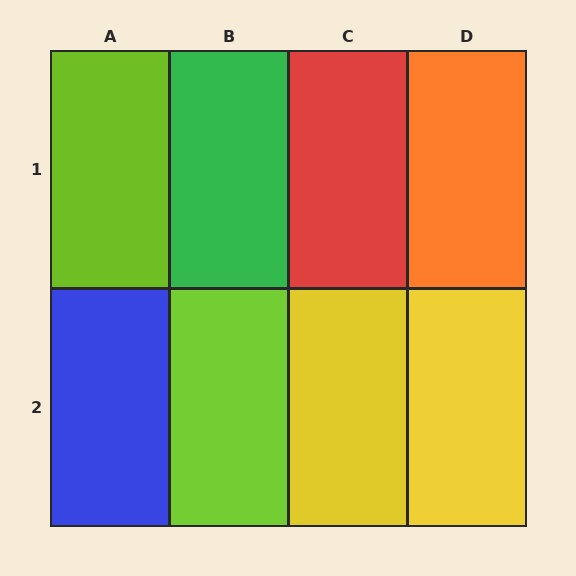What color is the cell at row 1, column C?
Red.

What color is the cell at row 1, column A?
Lime.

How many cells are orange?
1 cell is orange.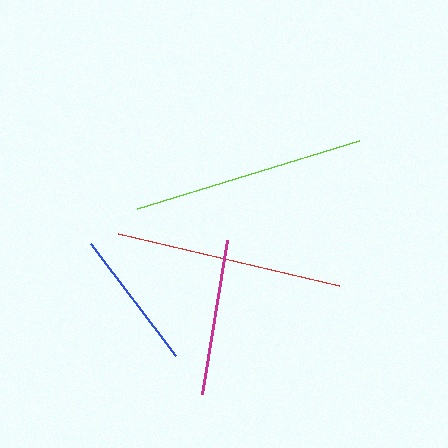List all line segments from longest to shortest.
From longest to shortest: lime, red, magenta, blue.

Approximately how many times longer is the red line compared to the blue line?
The red line is approximately 1.6 times the length of the blue line.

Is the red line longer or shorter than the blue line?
The red line is longer than the blue line.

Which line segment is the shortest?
The blue line is the shortest at approximately 140 pixels.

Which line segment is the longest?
The lime line is the longest at approximately 232 pixels.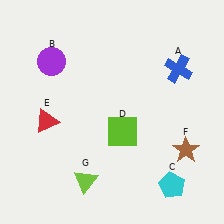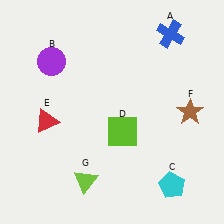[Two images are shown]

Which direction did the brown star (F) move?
The brown star (F) moved up.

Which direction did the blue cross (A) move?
The blue cross (A) moved up.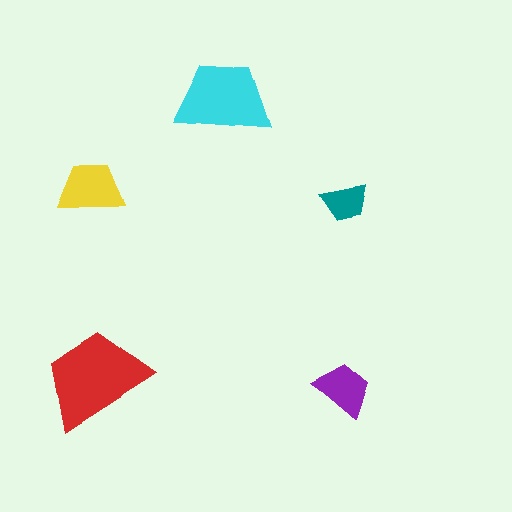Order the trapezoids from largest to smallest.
the red one, the cyan one, the yellow one, the purple one, the teal one.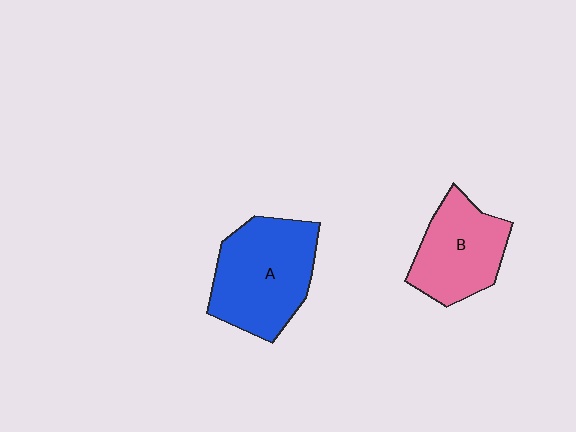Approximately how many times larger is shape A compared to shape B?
Approximately 1.3 times.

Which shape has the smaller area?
Shape B (pink).